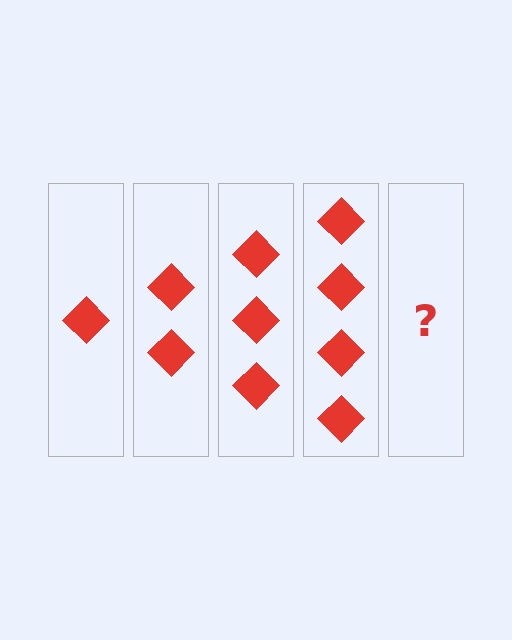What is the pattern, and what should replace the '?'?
The pattern is that each step adds one more diamond. The '?' should be 5 diamonds.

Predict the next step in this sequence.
The next step is 5 diamonds.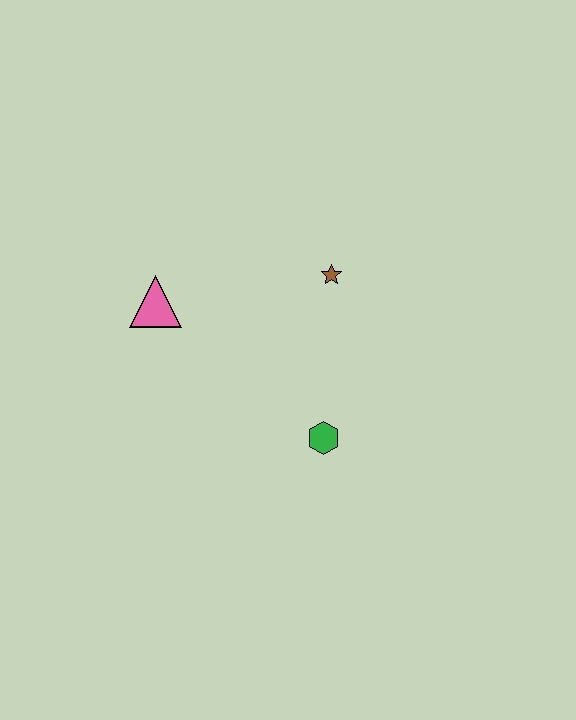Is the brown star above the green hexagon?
Yes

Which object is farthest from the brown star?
The pink triangle is farthest from the brown star.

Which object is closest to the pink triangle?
The brown star is closest to the pink triangle.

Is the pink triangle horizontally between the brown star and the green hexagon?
No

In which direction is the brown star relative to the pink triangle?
The brown star is to the right of the pink triangle.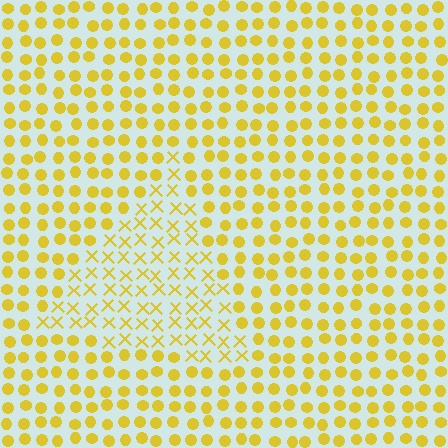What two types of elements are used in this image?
The image uses X marks inside the triangle region and circles outside it.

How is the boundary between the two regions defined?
The boundary is defined by a change in element shape: X marks inside vs. circles outside. All elements share the same color and spacing.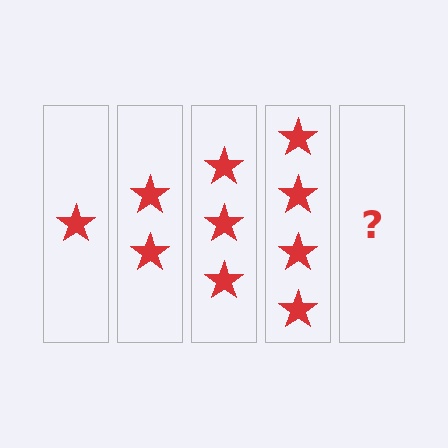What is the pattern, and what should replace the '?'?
The pattern is that each step adds one more star. The '?' should be 5 stars.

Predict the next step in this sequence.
The next step is 5 stars.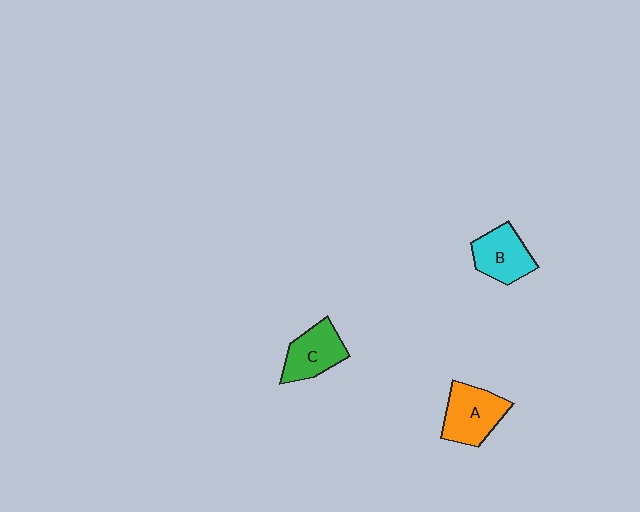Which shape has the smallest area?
Shape B (cyan).